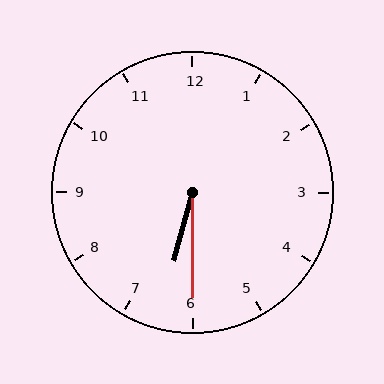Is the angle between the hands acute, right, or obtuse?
It is acute.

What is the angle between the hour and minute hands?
Approximately 15 degrees.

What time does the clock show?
6:30.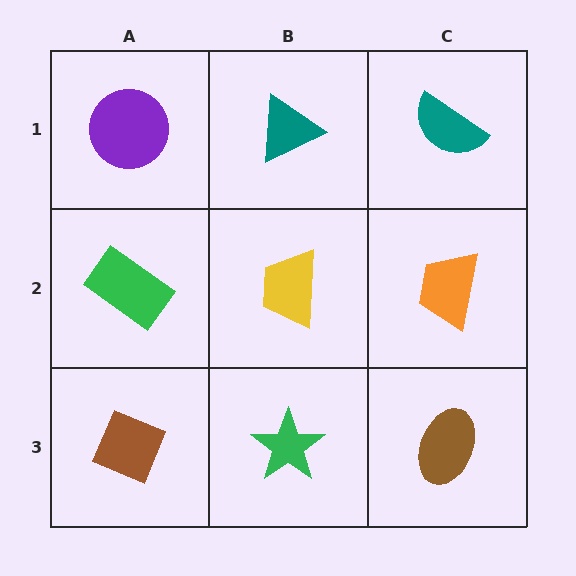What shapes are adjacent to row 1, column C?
An orange trapezoid (row 2, column C), a teal triangle (row 1, column B).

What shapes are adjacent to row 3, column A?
A green rectangle (row 2, column A), a green star (row 3, column B).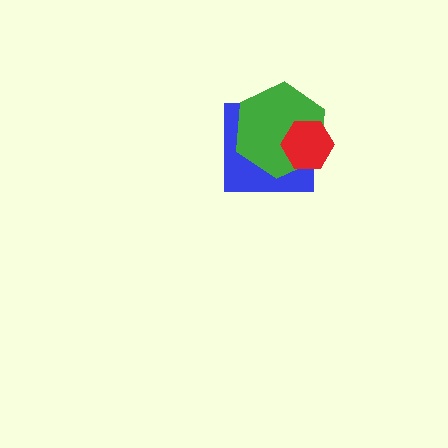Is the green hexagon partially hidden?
Yes, it is partially covered by another shape.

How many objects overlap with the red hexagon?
2 objects overlap with the red hexagon.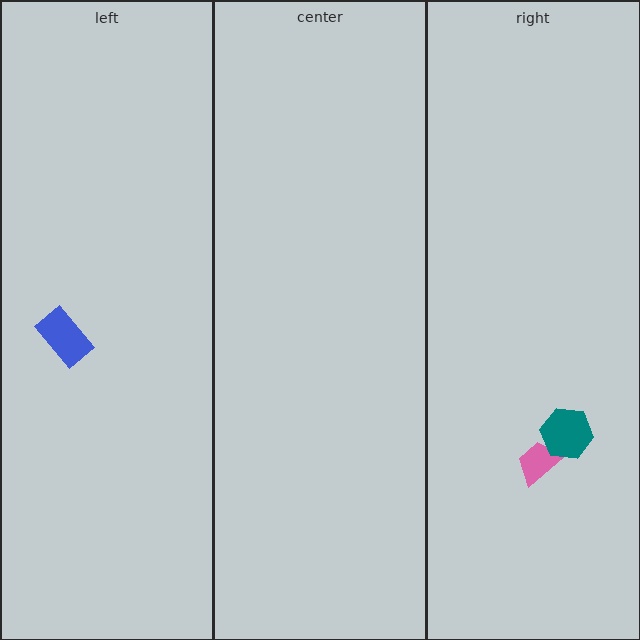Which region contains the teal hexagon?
The right region.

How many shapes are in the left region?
1.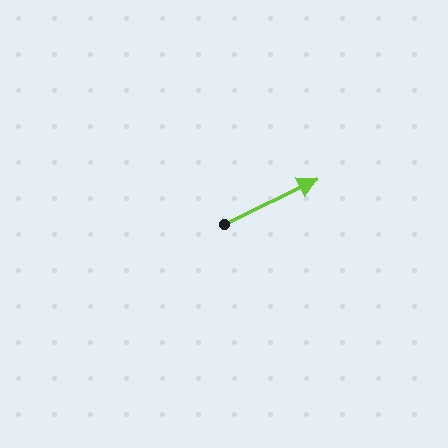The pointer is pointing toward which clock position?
Roughly 2 o'clock.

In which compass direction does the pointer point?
Northeast.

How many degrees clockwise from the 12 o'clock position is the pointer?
Approximately 64 degrees.